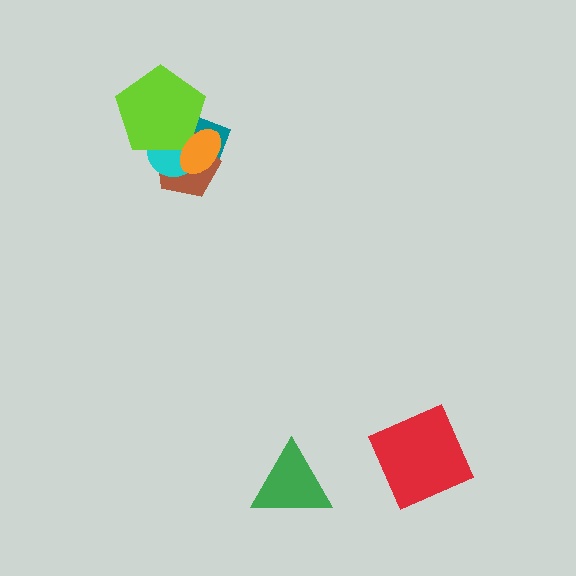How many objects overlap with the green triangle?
0 objects overlap with the green triangle.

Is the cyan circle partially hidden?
Yes, it is partially covered by another shape.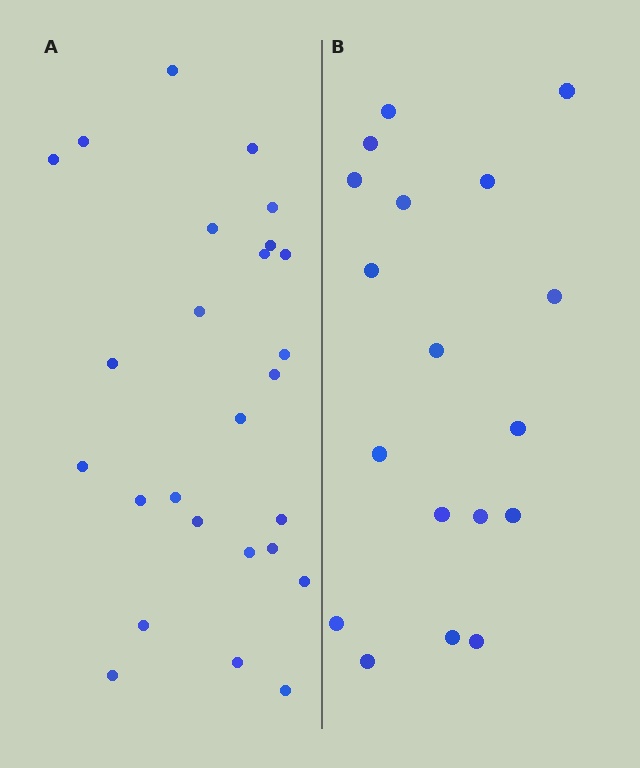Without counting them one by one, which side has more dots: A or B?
Region A (the left region) has more dots.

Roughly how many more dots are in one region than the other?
Region A has roughly 8 or so more dots than region B.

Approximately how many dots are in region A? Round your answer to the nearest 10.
About 30 dots. (The exact count is 26, which rounds to 30.)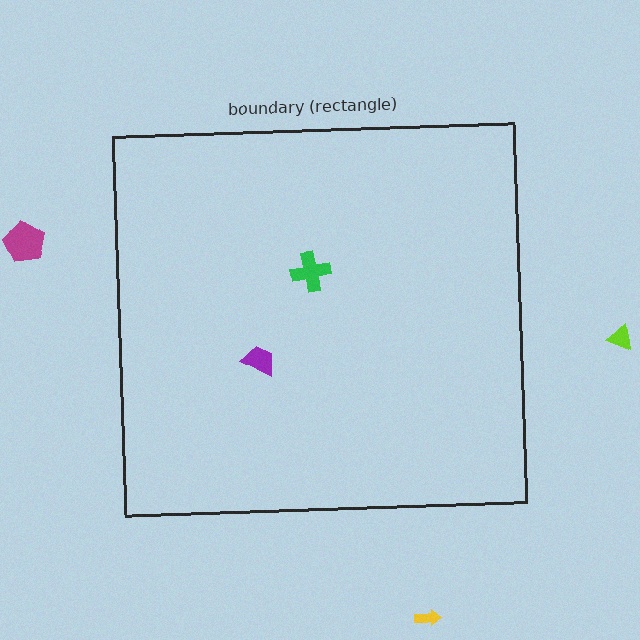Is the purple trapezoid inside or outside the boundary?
Inside.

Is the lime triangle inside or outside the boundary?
Outside.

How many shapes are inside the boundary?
2 inside, 3 outside.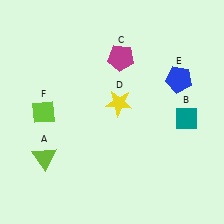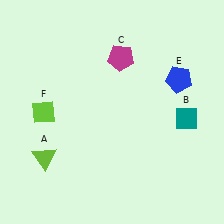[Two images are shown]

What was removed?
The yellow star (D) was removed in Image 2.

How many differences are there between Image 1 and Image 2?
There is 1 difference between the two images.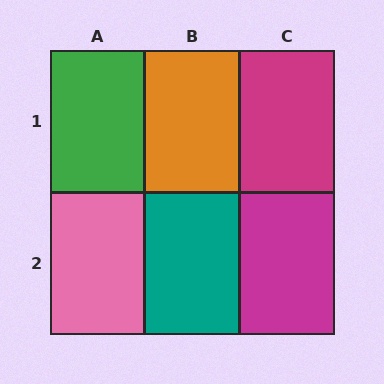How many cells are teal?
1 cell is teal.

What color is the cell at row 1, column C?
Magenta.